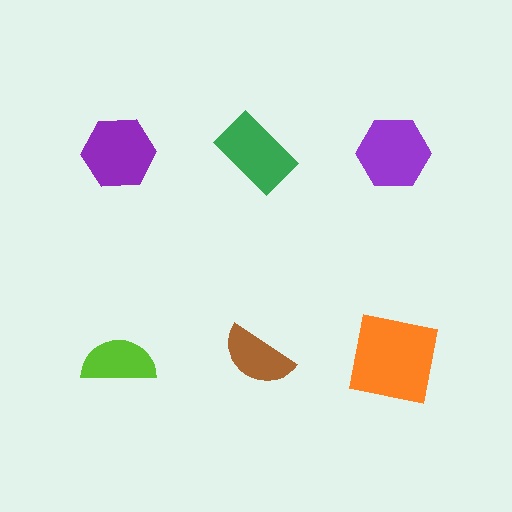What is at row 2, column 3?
An orange square.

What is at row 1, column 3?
A purple hexagon.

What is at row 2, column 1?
A lime semicircle.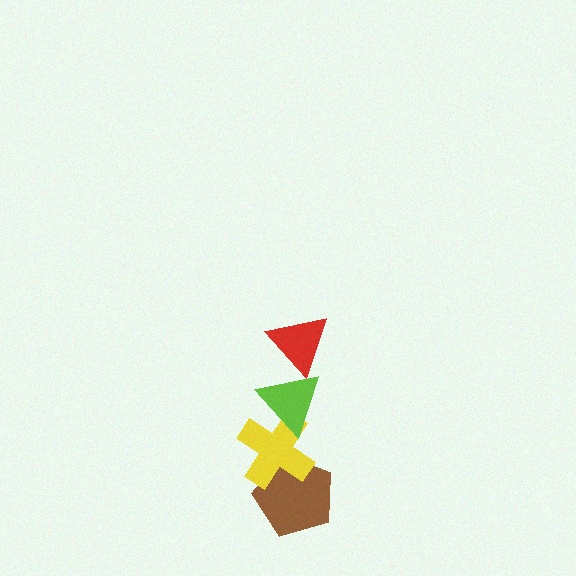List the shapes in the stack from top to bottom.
From top to bottom: the red triangle, the lime triangle, the yellow cross, the brown pentagon.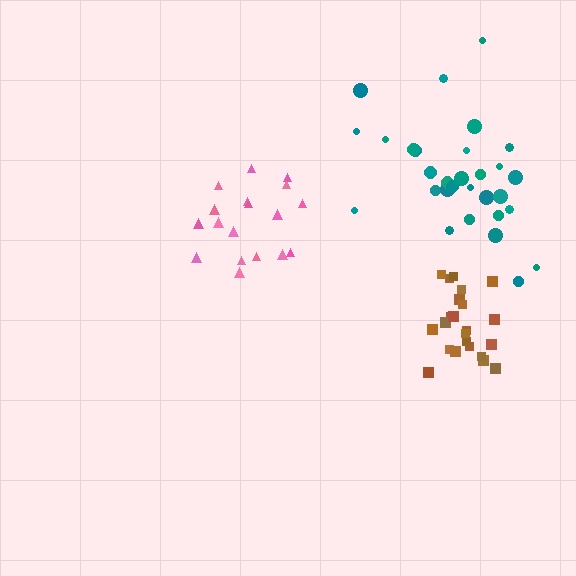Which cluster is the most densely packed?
Brown.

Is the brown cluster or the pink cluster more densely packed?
Brown.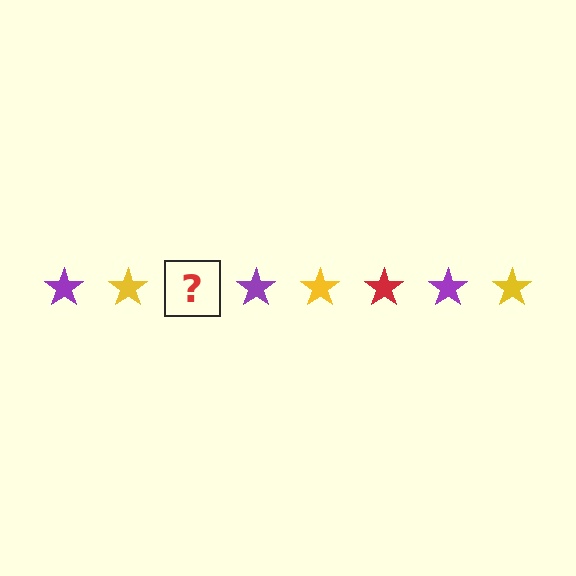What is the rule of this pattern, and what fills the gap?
The rule is that the pattern cycles through purple, yellow, red stars. The gap should be filled with a red star.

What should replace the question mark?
The question mark should be replaced with a red star.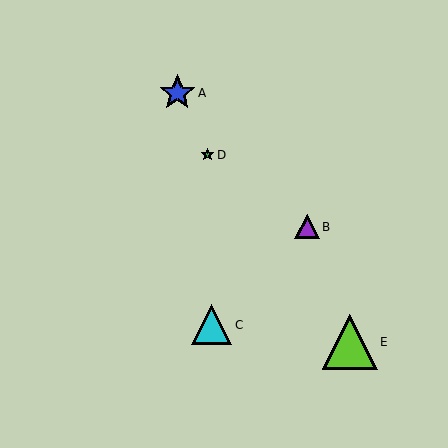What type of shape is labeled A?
Shape A is a blue star.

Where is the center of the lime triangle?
The center of the lime triangle is at (350, 342).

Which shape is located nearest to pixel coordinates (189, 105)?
The blue star (labeled A) at (177, 93) is nearest to that location.